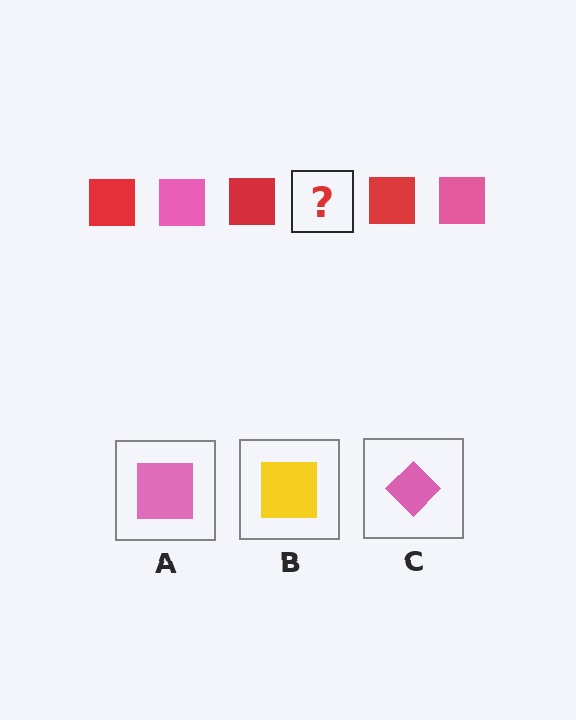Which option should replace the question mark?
Option A.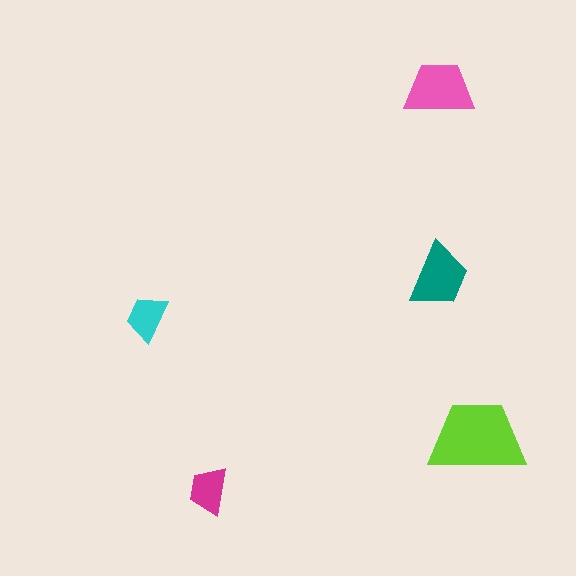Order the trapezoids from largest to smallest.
the lime one, the pink one, the teal one, the magenta one, the cyan one.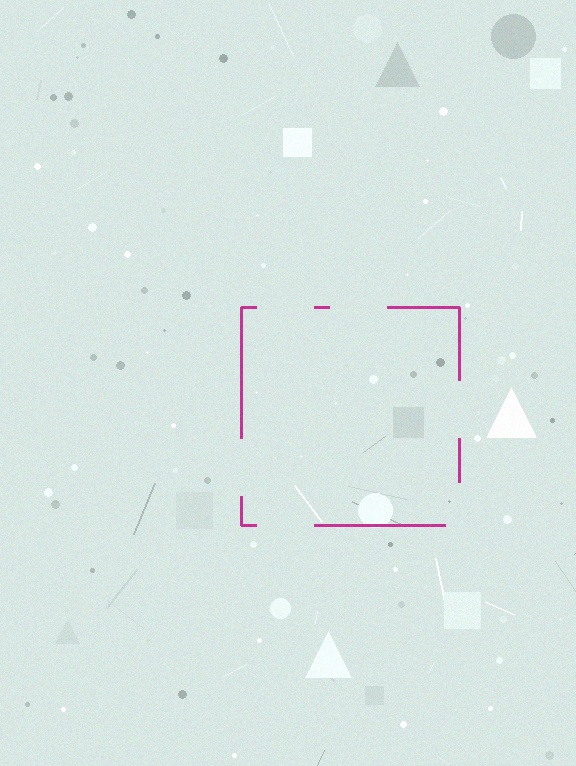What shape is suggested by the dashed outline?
The dashed outline suggests a square.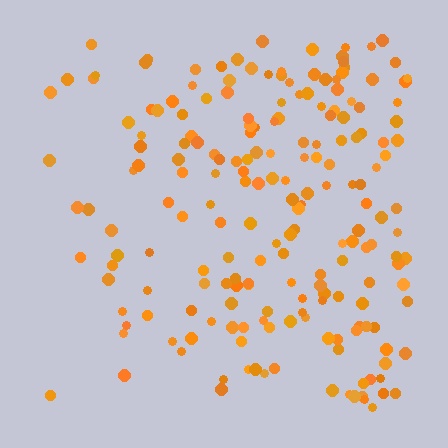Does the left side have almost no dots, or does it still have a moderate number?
Still a moderate number, just noticeably fewer than the right.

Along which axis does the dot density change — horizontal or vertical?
Horizontal.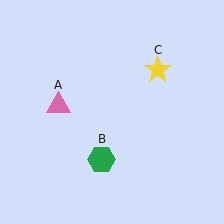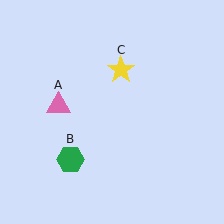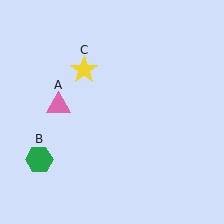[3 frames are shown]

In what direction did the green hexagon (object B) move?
The green hexagon (object B) moved left.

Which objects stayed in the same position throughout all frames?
Pink triangle (object A) remained stationary.